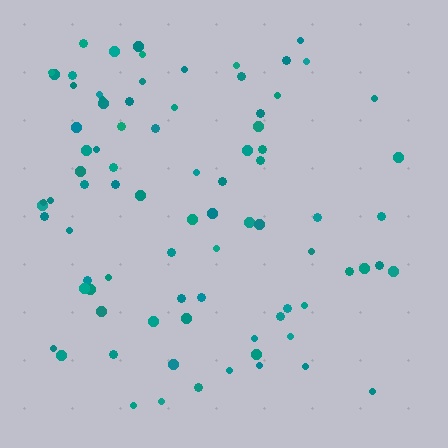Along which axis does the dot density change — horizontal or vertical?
Horizontal.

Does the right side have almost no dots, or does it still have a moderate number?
Still a moderate number, just noticeably fewer than the left.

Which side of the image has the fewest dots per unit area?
The right.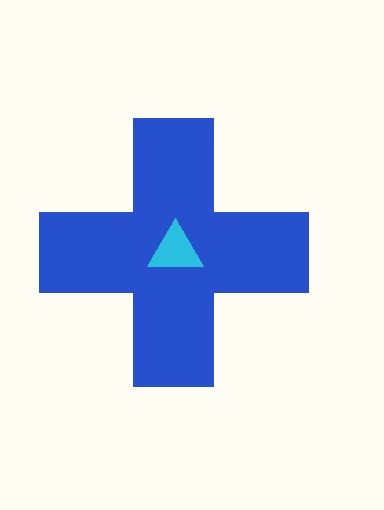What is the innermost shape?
The cyan triangle.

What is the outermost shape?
The blue cross.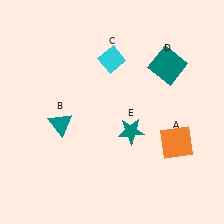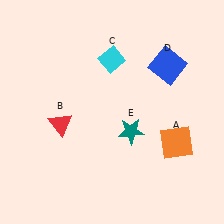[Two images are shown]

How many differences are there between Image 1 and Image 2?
There are 2 differences between the two images.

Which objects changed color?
B changed from teal to red. D changed from teal to blue.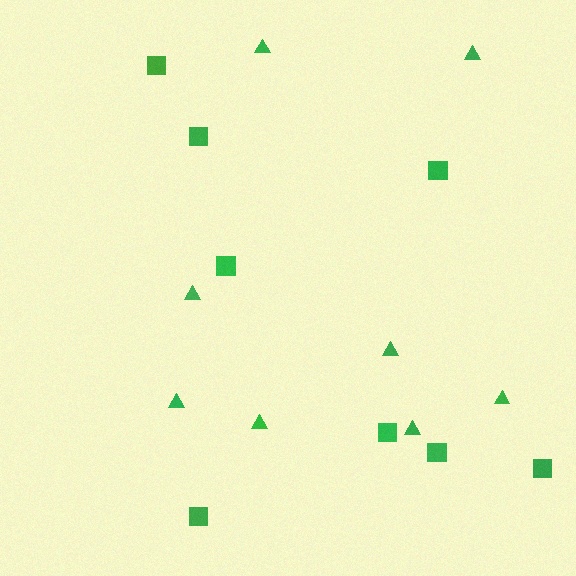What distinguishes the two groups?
There are 2 groups: one group of squares (8) and one group of triangles (8).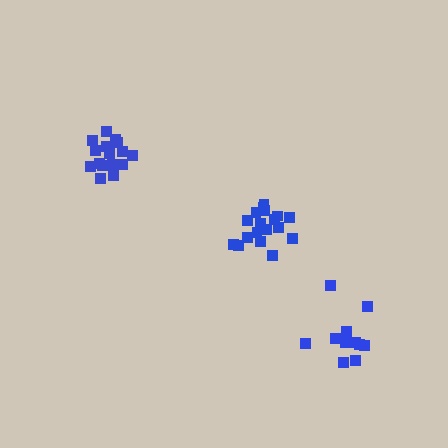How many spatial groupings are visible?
There are 3 spatial groupings.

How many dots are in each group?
Group 1: 18 dots, Group 2: 12 dots, Group 3: 17 dots (47 total).